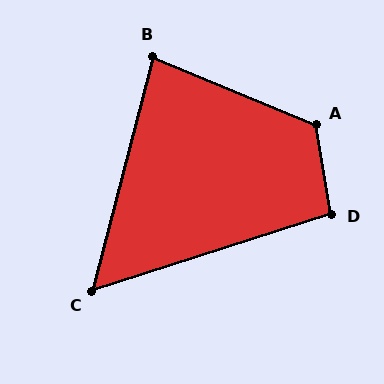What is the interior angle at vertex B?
Approximately 82 degrees (acute).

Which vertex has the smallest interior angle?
C, at approximately 58 degrees.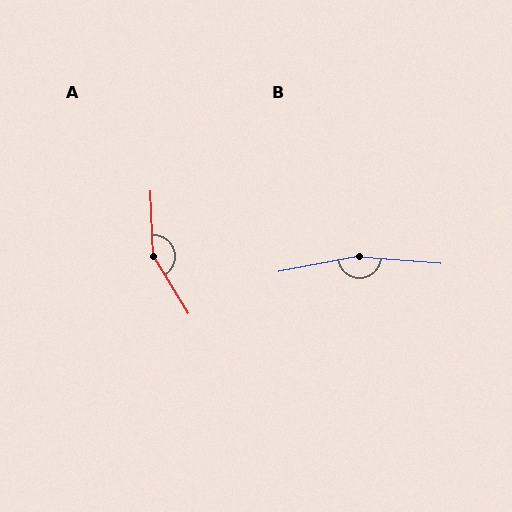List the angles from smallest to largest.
A (151°), B (165°).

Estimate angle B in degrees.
Approximately 165 degrees.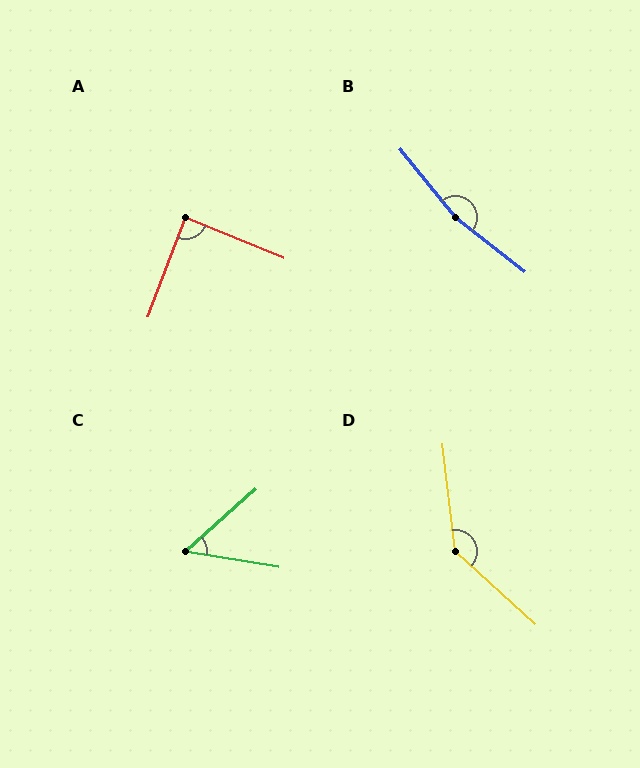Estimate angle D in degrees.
Approximately 139 degrees.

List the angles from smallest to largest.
C (51°), A (88°), D (139°), B (167°).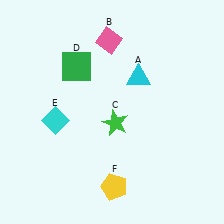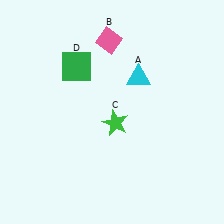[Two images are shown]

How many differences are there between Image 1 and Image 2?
There are 2 differences between the two images.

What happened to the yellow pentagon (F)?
The yellow pentagon (F) was removed in Image 2. It was in the bottom-right area of Image 1.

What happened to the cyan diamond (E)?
The cyan diamond (E) was removed in Image 2. It was in the bottom-left area of Image 1.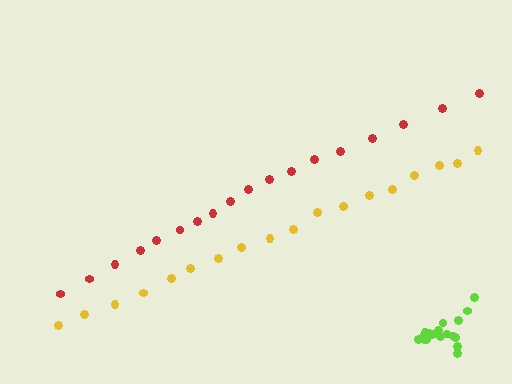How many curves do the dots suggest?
There are 3 distinct paths.